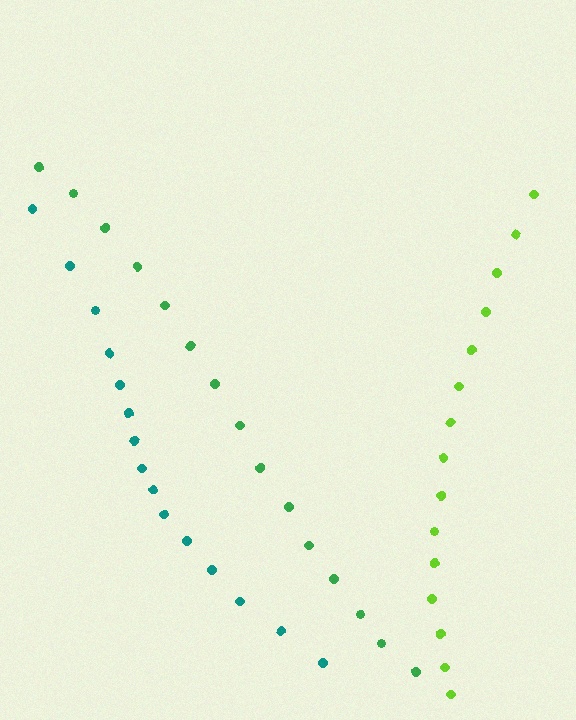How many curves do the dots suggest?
There are 3 distinct paths.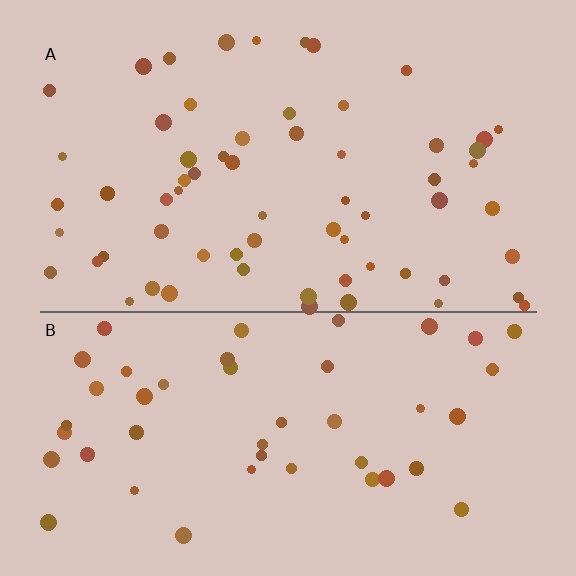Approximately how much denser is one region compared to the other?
Approximately 1.4× — region A over region B.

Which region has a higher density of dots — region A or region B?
A (the top).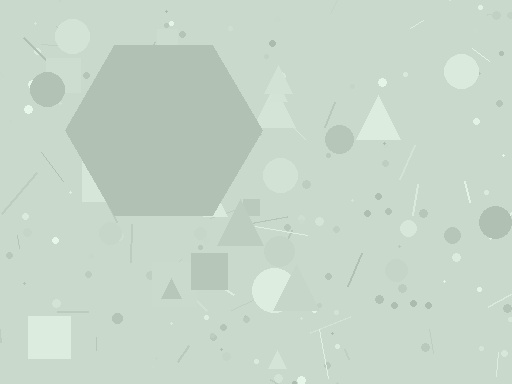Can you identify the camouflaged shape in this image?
The camouflaged shape is a hexagon.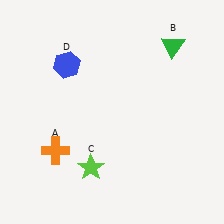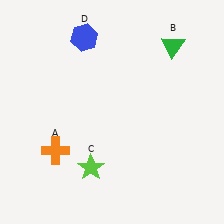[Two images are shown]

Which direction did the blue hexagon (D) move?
The blue hexagon (D) moved up.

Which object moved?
The blue hexagon (D) moved up.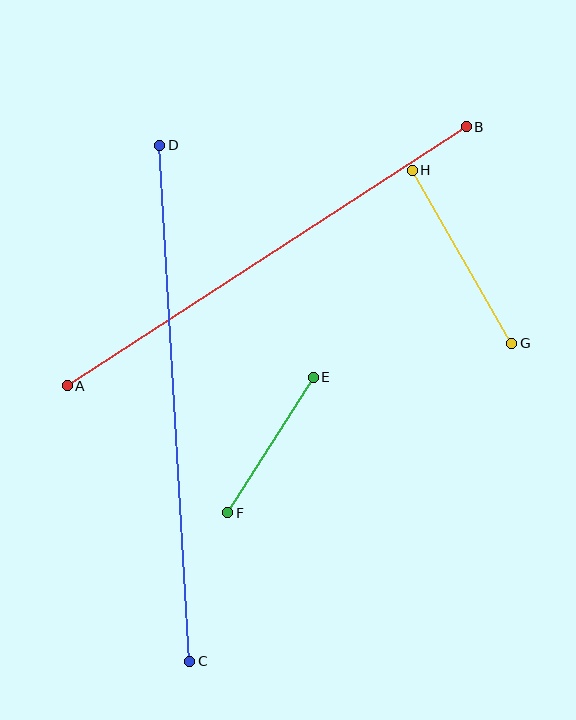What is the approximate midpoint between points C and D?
The midpoint is at approximately (175, 403) pixels.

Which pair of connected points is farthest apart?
Points C and D are farthest apart.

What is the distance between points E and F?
The distance is approximately 161 pixels.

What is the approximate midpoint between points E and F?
The midpoint is at approximately (271, 445) pixels.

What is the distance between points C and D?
The distance is approximately 517 pixels.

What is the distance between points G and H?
The distance is approximately 200 pixels.